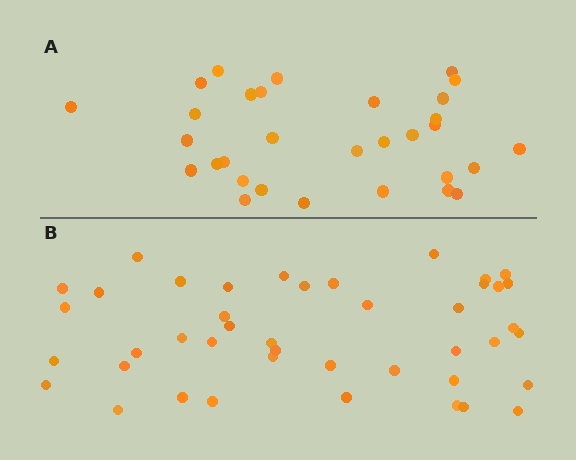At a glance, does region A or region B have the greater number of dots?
Region B (the bottom region) has more dots.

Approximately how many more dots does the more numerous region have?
Region B has roughly 12 or so more dots than region A.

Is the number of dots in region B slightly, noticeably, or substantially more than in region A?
Region B has noticeably more, but not dramatically so. The ratio is roughly 1.4 to 1.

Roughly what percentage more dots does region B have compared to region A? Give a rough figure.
About 40% more.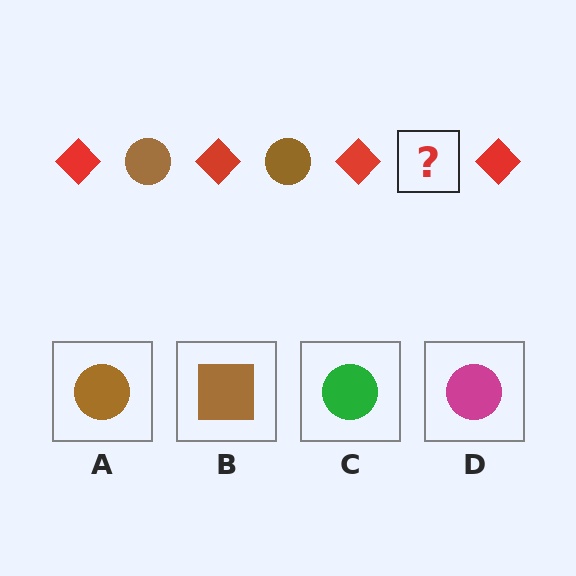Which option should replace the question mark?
Option A.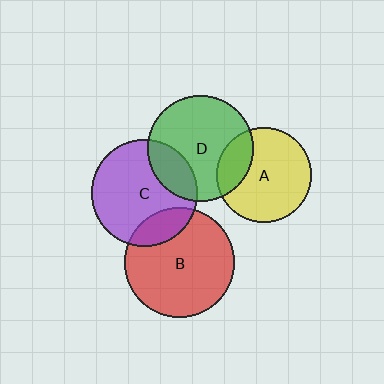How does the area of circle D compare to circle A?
Approximately 1.3 times.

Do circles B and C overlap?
Yes.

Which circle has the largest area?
Circle B (red).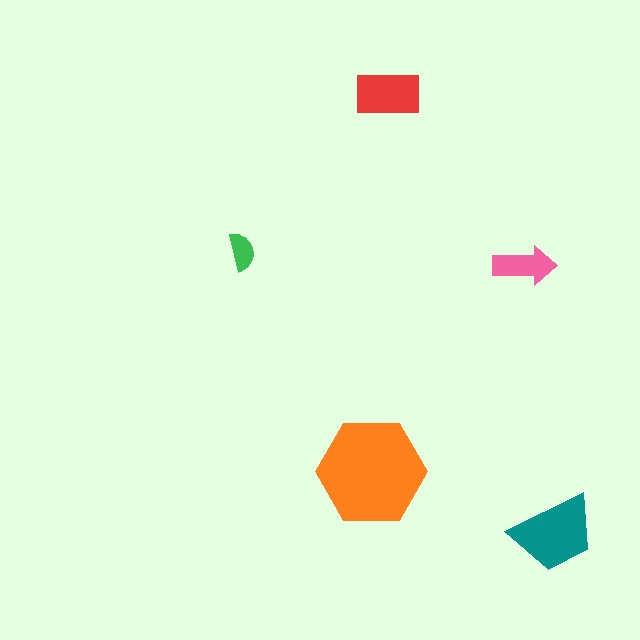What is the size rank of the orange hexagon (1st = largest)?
1st.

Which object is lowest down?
The teal trapezoid is bottommost.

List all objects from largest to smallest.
The orange hexagon, the teal trapezoid, the red rectangle, the pink arrow, the green semicircle.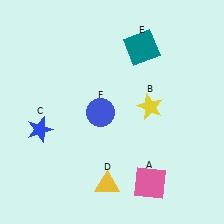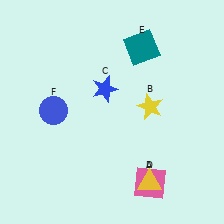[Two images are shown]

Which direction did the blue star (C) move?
The blue star (C) moved right.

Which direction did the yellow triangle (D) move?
The yellow triangle (D) moved right.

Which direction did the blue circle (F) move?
The blue circle (F) moved left.